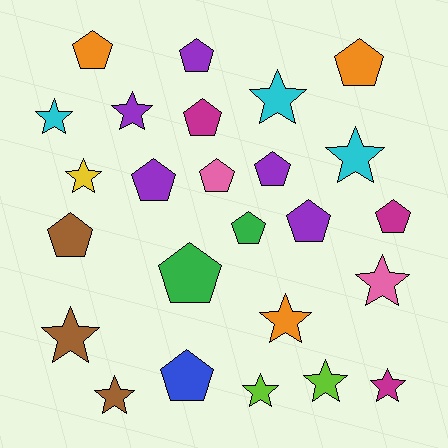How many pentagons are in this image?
There are 13 pentagons.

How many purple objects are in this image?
There are 5 purple objects.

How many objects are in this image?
There are 25 objects.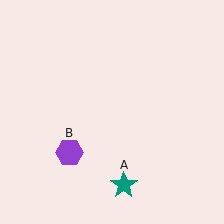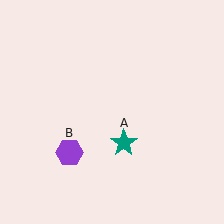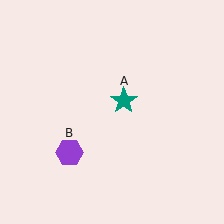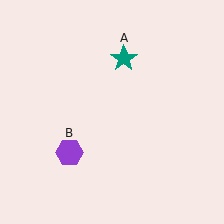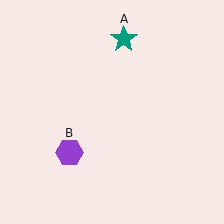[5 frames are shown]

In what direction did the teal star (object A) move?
The teal star (object A) moved up.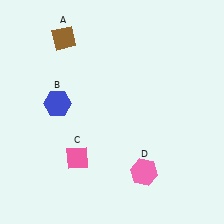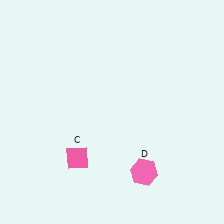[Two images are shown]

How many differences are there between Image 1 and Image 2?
There are 2 differences between the two images.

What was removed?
The blue hexagon (B), the brown diamond (A) were removed in Image 2.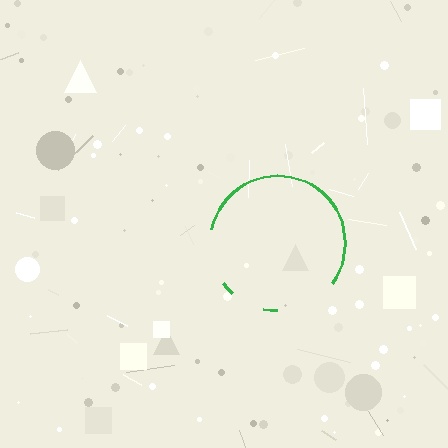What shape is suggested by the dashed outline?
The dashed outline suggests a circle.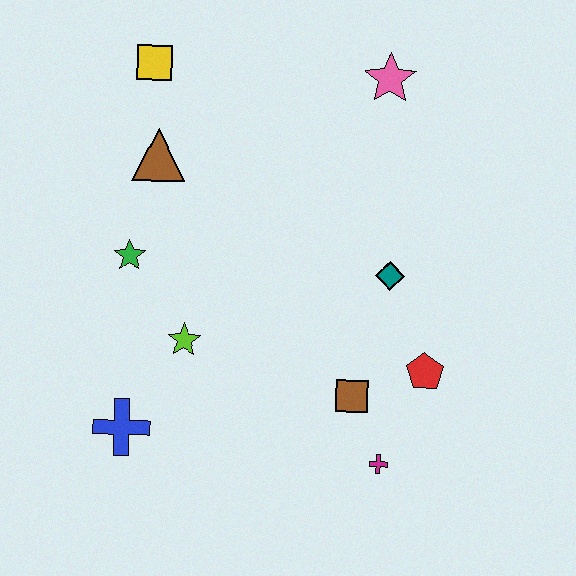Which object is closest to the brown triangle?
The yellow square is closest to the brown triangle.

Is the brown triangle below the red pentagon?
No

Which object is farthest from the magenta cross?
The yellow square is farthest from the magenta cross.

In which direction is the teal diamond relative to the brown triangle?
The teal diamond is to the right of the brown triangle.